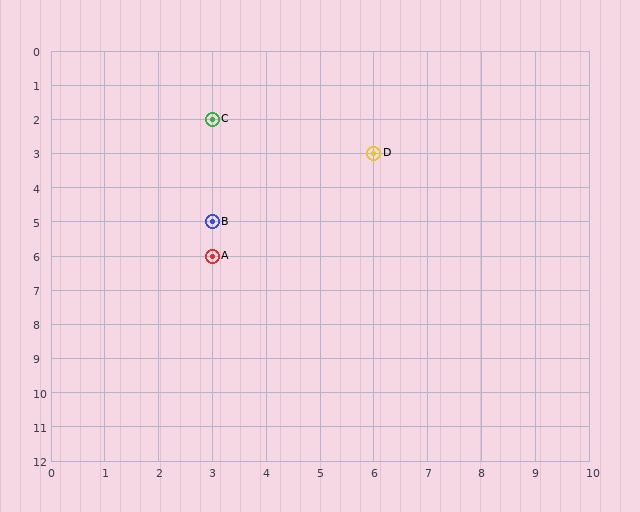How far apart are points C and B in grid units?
Points C and B are 3 rows apart.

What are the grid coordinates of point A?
Point A is at grid coordinates (3, 6).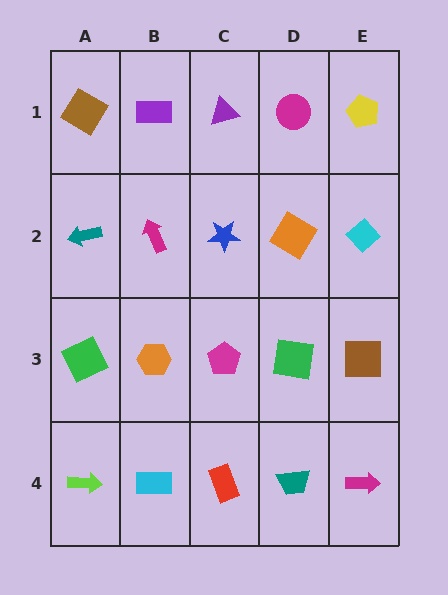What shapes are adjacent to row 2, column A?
A brown diamond (row 1, column A), a green square (row 3, column A), a magenta arrow (row 2, column B).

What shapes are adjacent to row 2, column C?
A purple triangle (row 1, column C), a magenta pentagon (row 3, column C), a magenta arrow (row 2, column B), an orange diamond (row 2, column D).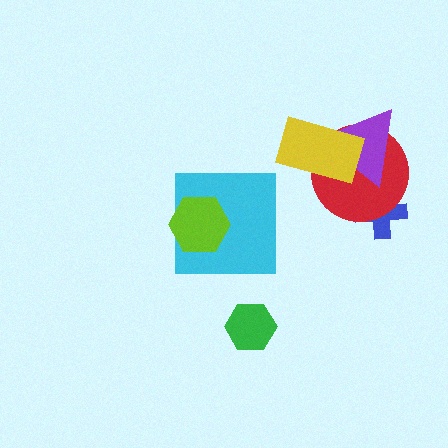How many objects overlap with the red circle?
3 objects overlap with the red circle.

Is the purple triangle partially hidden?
Yes, it is partially covered by another shape.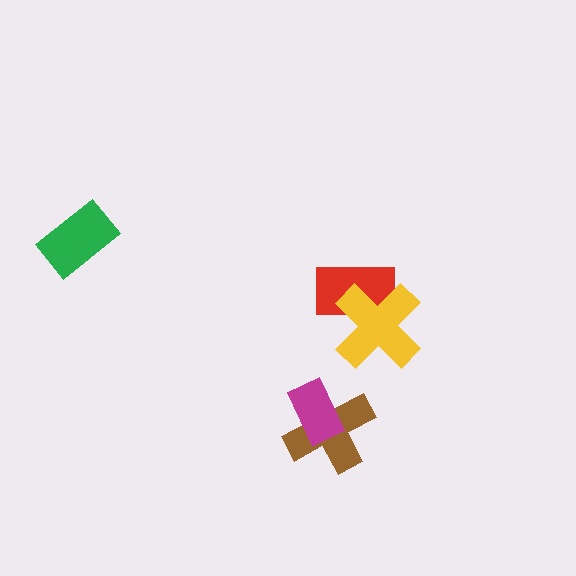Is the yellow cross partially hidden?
No, no other shape covers it.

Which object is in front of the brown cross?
The magenta rectangle is in front of the brown cross.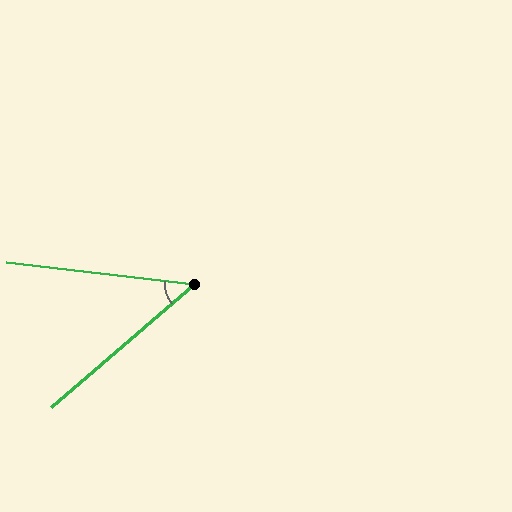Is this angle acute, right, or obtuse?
It is acute.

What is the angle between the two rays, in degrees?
Approximately 47 degrees.